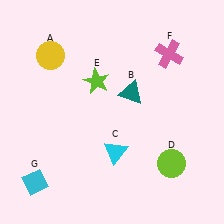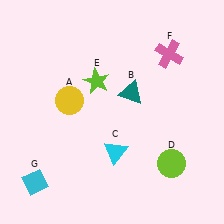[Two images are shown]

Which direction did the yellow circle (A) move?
The yellow circle (A) moved down.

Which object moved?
The yellow circle (A) moved down.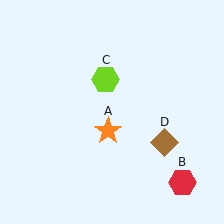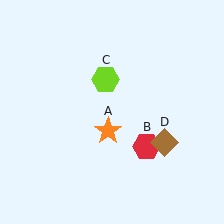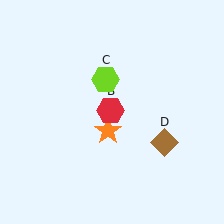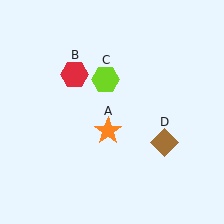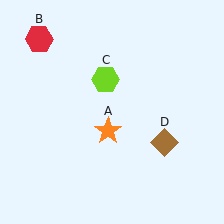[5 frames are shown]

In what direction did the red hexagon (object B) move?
The red hexagon (object B) moved up and to the left.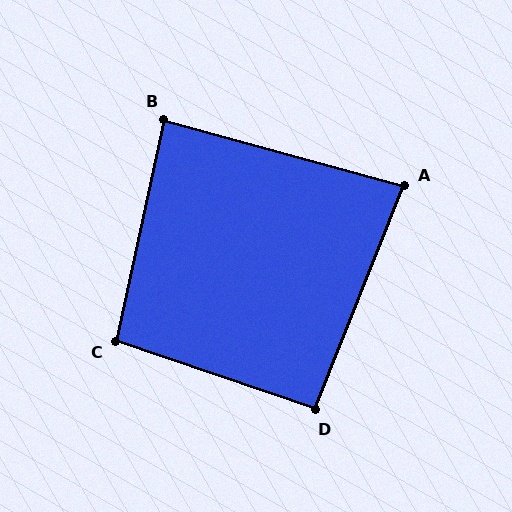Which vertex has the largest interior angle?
C, at approximately 96 degrees.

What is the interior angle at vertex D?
Approximately 93 degrees (approximately right).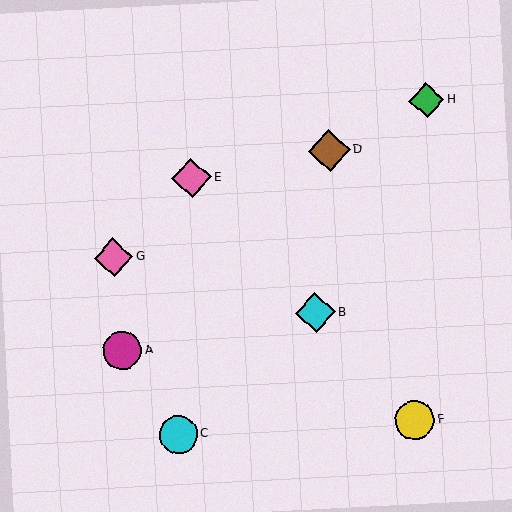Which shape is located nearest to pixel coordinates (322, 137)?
The brown diamond (labeled D) at (329, 151) is nearest to that location.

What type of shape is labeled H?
Shape H is a green diamond.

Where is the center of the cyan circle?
The center of the cyan circle is at (178, 434).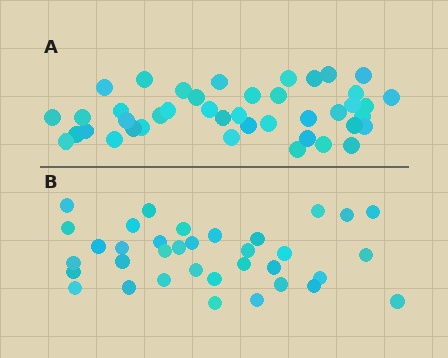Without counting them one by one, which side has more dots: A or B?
Region A (the top region) has more dots.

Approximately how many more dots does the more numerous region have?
Region A has roughly 8 or so more dots than region B.